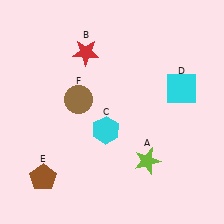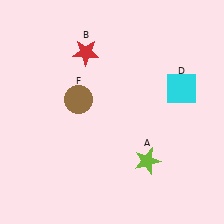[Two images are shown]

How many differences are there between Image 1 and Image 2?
There are 2 differences between the two images.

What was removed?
The cyan hexagon (C), the brown pentagon (E) were removed in Image 2.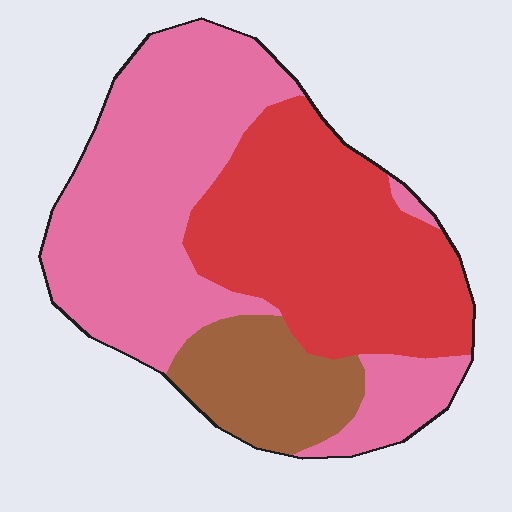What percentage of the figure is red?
Red covers about 40% of the figure.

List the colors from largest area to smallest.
From largest to smallest: pink, red, brown.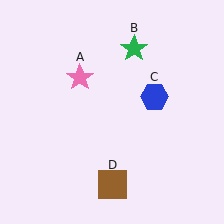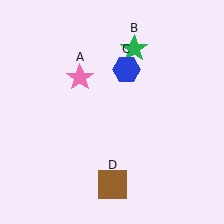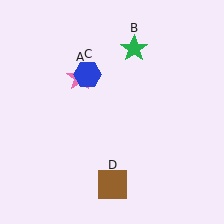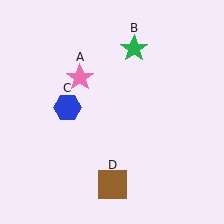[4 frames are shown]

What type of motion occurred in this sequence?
The blue hexagon (object C) rotated counterclockwise around the center of the scene.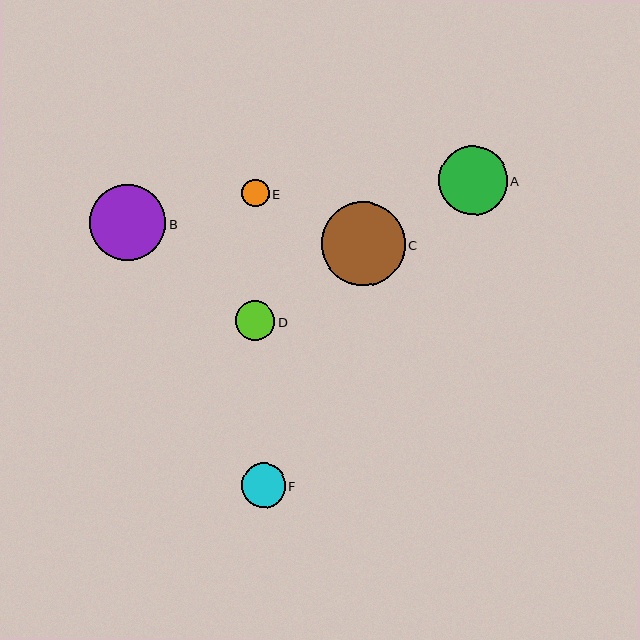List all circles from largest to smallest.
From largest to smallest: C, B, A, F, D, E.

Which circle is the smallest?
Circle E is the smallest with a size of approximately 27 pixels.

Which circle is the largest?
Circle C is the largest with a size of approximately 84 pixels.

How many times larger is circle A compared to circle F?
Circle A is approximately 1.5 times the size of circle F.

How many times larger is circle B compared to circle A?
Circle B is approximately 1.1 times the size of circle A.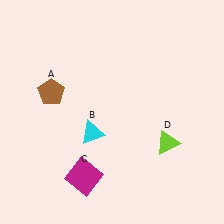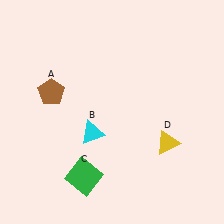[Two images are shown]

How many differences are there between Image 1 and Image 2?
There are 2 differences between the two images.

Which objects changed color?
C changed from magenta to green. D changed from lime to yellow.